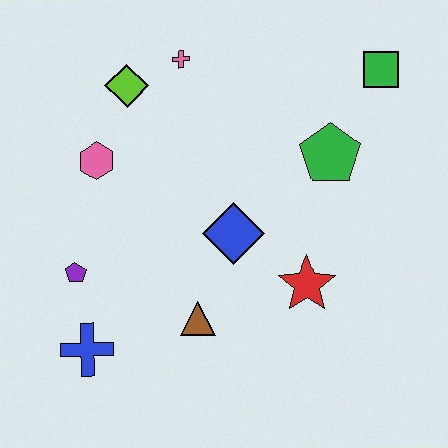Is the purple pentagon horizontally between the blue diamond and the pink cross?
No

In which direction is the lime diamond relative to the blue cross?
The lime diamond is above the blue cross.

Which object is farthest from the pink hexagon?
The green square is farthest from the pink hexagon.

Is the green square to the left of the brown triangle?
No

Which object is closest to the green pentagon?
The green square is closest to the green pentagon.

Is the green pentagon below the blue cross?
No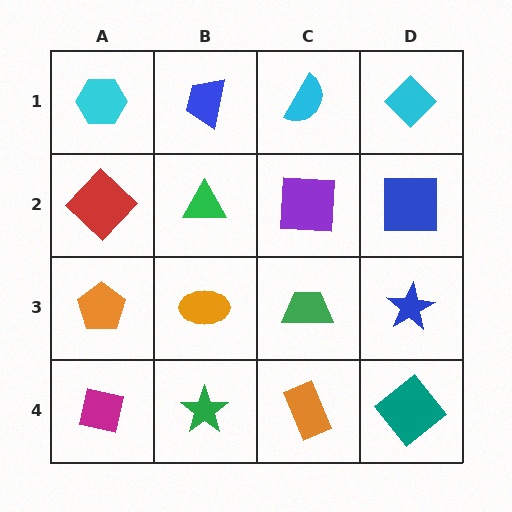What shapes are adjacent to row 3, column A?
A red diamond (row 2, column A), a magenta square (row 4, column A), an orange ellipse (row 3, column B).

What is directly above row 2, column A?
A cyan hexagon.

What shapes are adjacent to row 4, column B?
An orange ellipse (row 3, column B), a magenta square (row 4, column A), an orange rectangle (row 4, column C).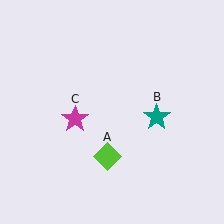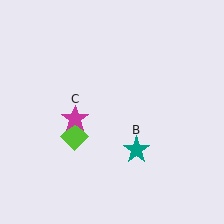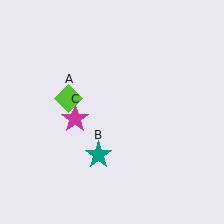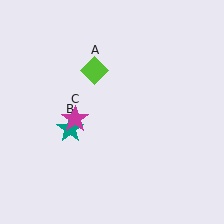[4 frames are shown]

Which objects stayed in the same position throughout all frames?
Magenta star (object C) remained stationary.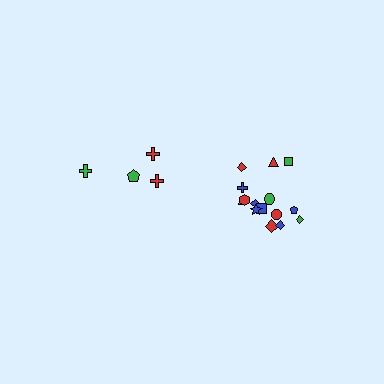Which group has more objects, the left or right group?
The right group.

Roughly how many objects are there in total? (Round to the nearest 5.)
Roughly 20 objects in total.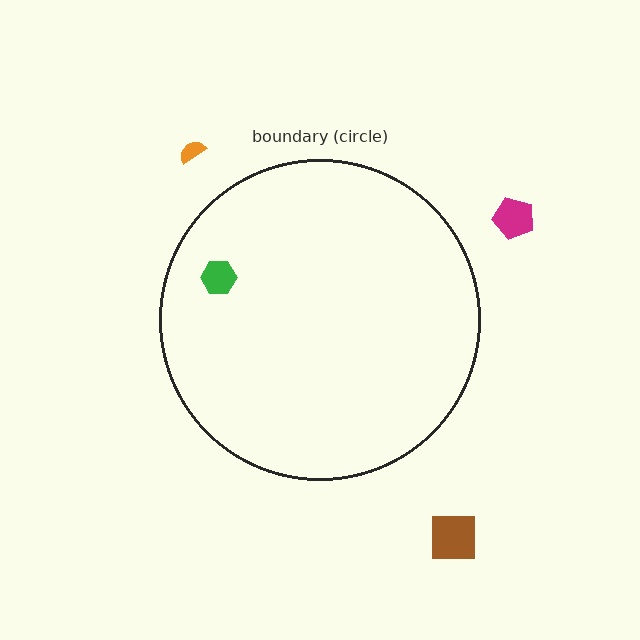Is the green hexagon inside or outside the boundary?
Inside.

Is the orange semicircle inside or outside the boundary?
Outside.